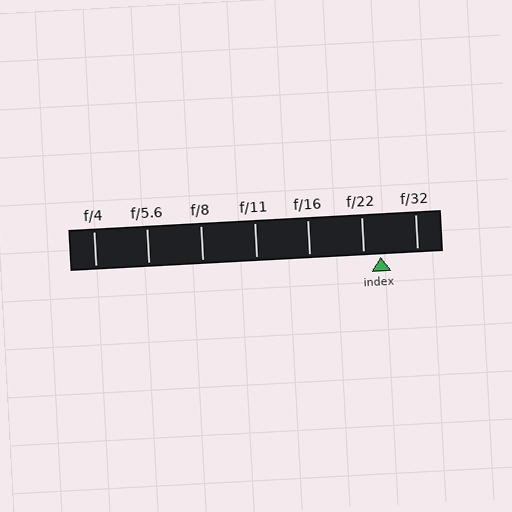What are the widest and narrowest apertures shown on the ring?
The widest aperture shown is f/4 and the narrowest is f/32.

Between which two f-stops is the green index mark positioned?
The index mark is between f/22 and f/32.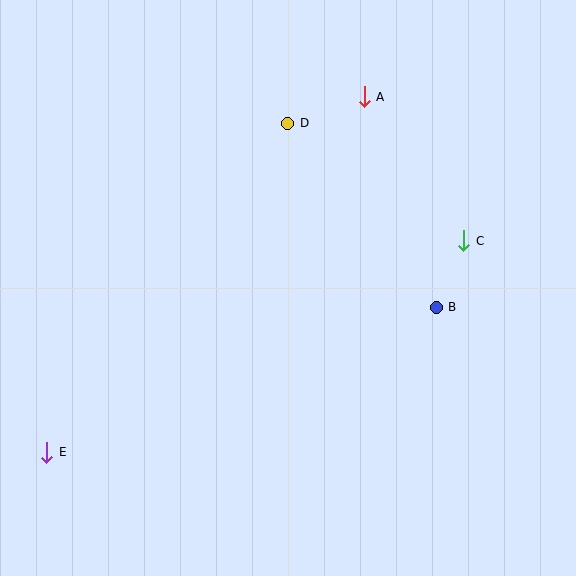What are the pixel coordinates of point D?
Point D is at (288, 123).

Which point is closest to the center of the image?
Point B at (436, 307) is closest to the center.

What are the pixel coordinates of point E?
Point E is at (47, 452).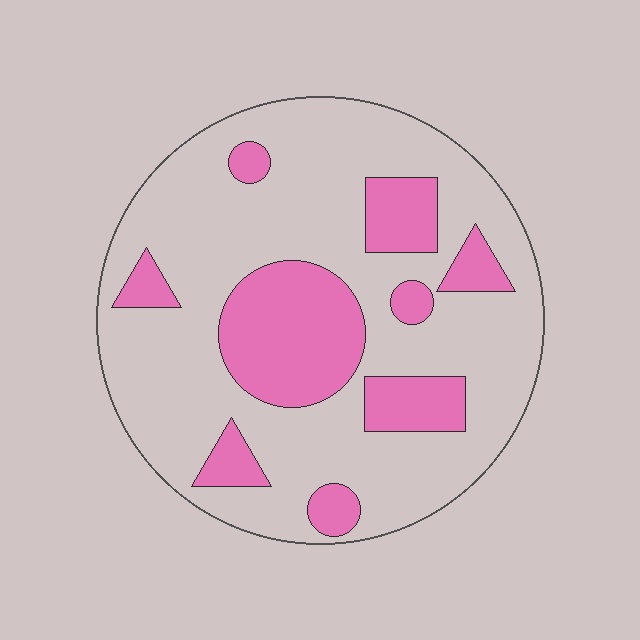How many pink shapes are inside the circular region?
9.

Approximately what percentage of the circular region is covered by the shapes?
Approximately 25%.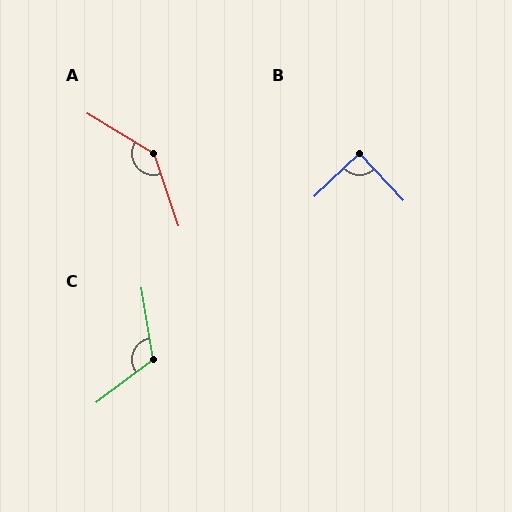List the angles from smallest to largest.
B (89°), C (117°), A (140°).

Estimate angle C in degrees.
Approximately 117 degrees.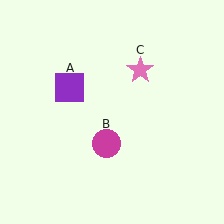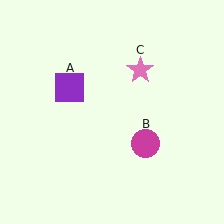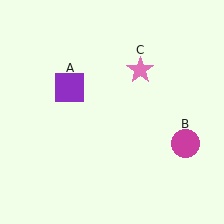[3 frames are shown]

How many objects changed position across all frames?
1 object changed position: magenta circle (object B).